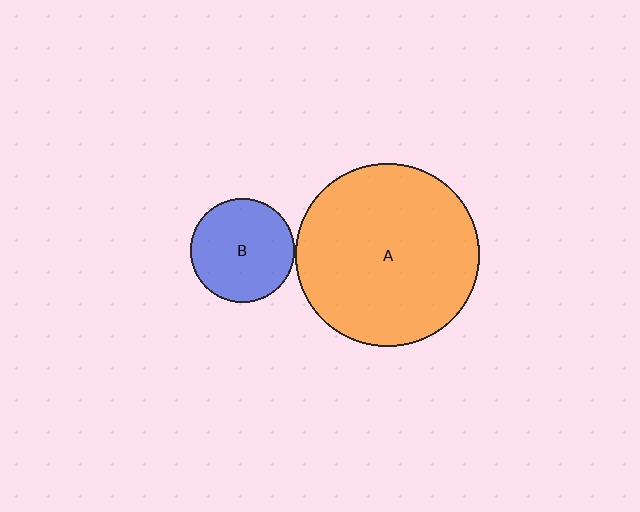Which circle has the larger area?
Circle A (orange).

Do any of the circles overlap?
No, none of the circles overlap.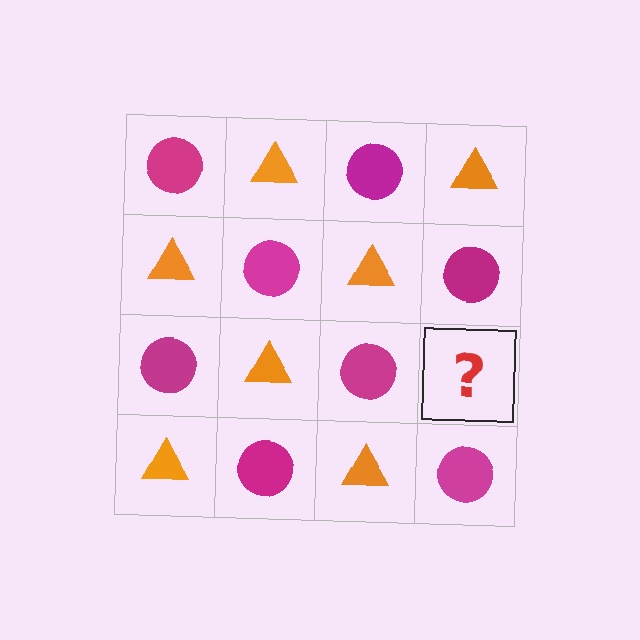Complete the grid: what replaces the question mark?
The question mark should be replaced with an orange triangle.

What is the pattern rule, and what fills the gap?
The rule is that it alternates magenta circle and orange triangle in a checkerboard pattern. The gap should be filled with an orange triangle.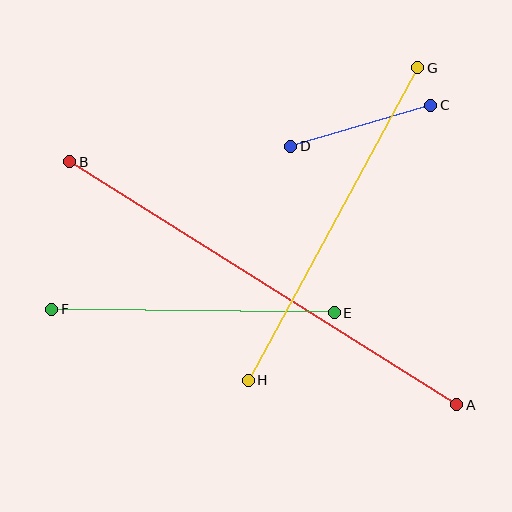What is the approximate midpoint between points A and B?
The midpoint is at approximately (263, 283) pixels.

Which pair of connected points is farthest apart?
Points A and B are farthest apart.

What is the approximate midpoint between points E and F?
The midpoint is at approximately (193, 311) pixels.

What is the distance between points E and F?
The distance is approximately 283 pixels.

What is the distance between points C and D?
The distance is approximately 146 pixels.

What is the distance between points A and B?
The distance is approximately 457 pixels.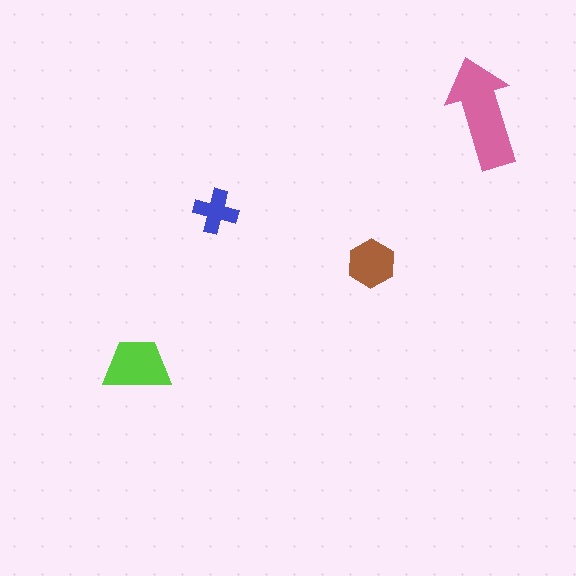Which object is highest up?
The pink arrow is topmost.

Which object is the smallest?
The blue cross.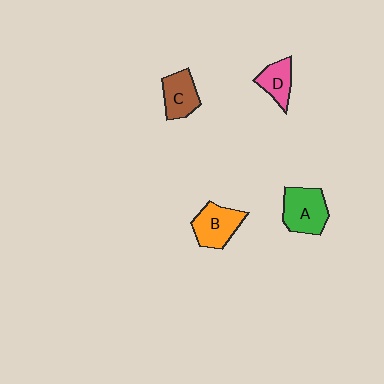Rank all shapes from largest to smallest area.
From largest to smallest: A (green), B (orange), C (brown), D (pink).